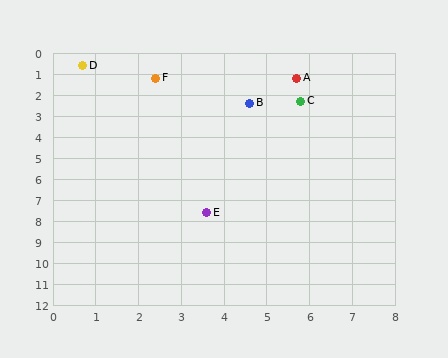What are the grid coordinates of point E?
Point E is at approximately (3.6, 7.6).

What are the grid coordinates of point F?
Point F is at approximately (2.4, 1.2).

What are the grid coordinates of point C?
Point C is at approximately (5.8, 2.3).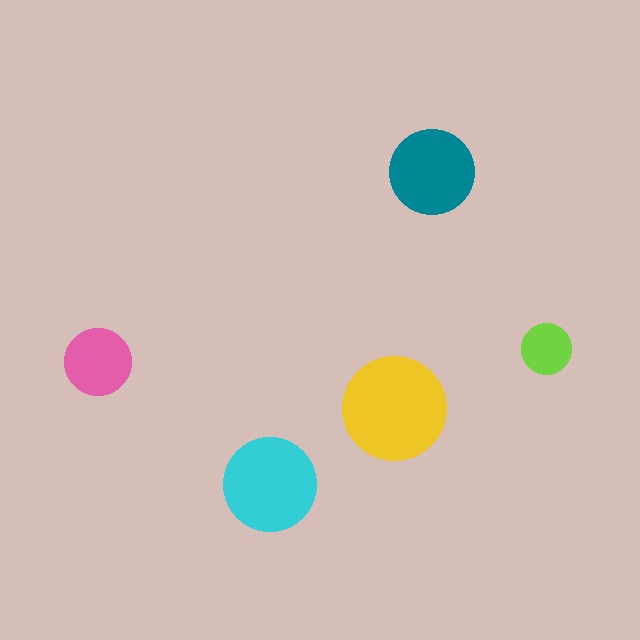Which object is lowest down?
The cyan circle is bottommost.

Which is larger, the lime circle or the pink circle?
The pink one.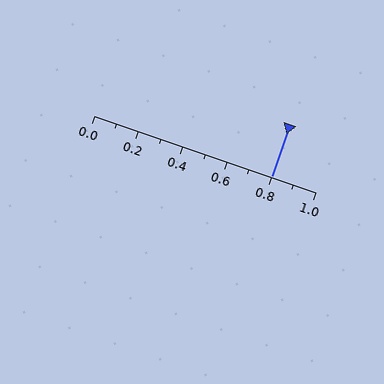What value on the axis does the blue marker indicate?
The marker indicates approximately 0.8.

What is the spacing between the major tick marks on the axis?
The major ticks are spaced 0.2 apart.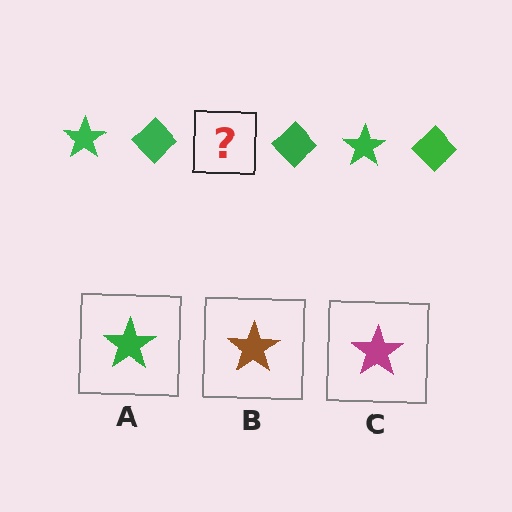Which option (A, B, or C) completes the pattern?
A.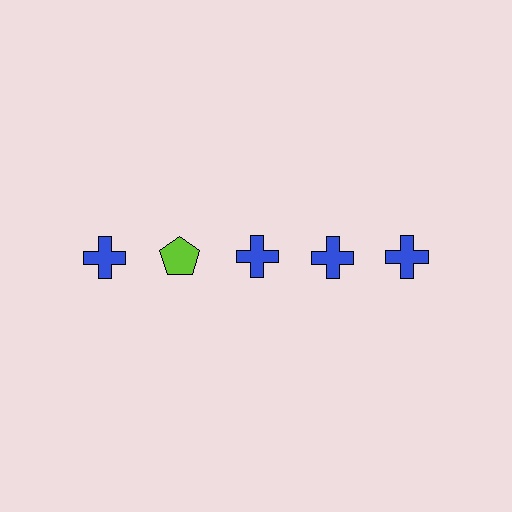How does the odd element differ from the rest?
It differs in both color (lime instead of blue) and shape (pentagon instead of cross).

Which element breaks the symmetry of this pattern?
The lime pentagon in the top row, second from left column breaks the symmetry. All other shapes are blue crosses.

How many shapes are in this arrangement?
There are 5 shapes arranged in a grid pattern.